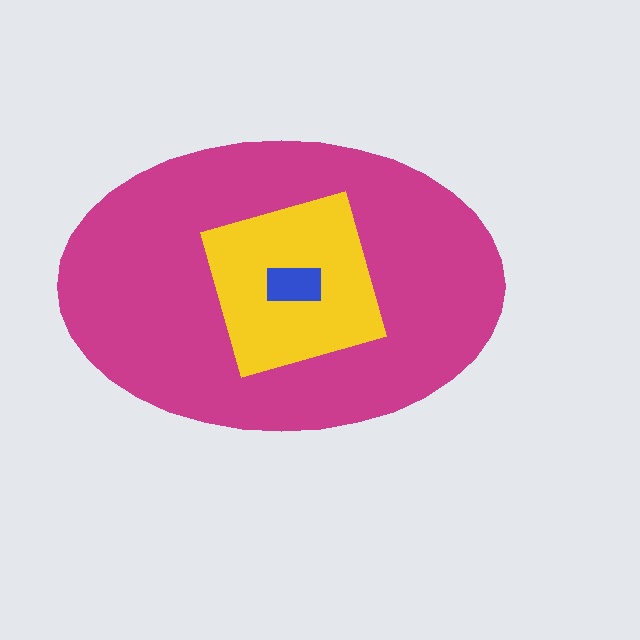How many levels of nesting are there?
3.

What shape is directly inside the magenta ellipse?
The yellow diamond.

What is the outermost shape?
The magenta ellipse.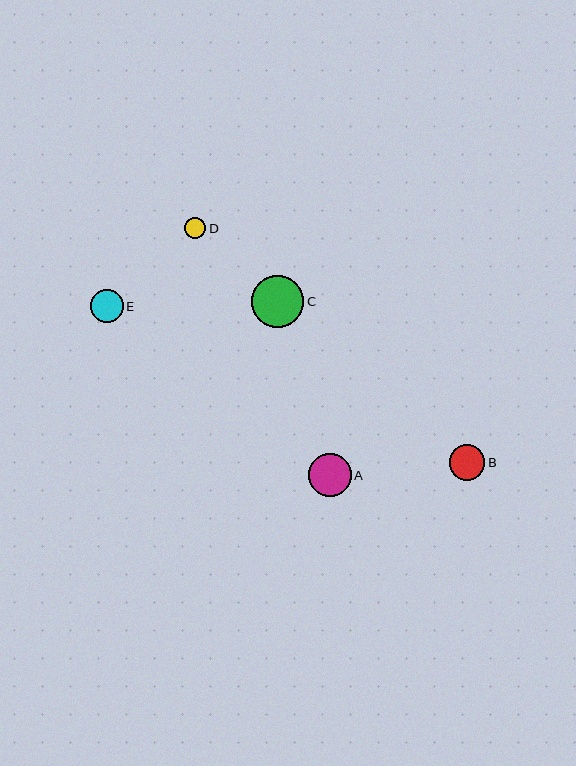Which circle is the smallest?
Circle D is the smallest with a size of approximately 21 pixels.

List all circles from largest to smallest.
From largest to smallest: C, A, B, E, D.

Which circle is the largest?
Circle C is the largest with a size of approximately 52 pixels.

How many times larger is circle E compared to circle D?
Circle E is approximately 1.5 times the size of circle D.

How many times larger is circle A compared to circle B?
Circle A is approximately 1.2 times the size of circle B.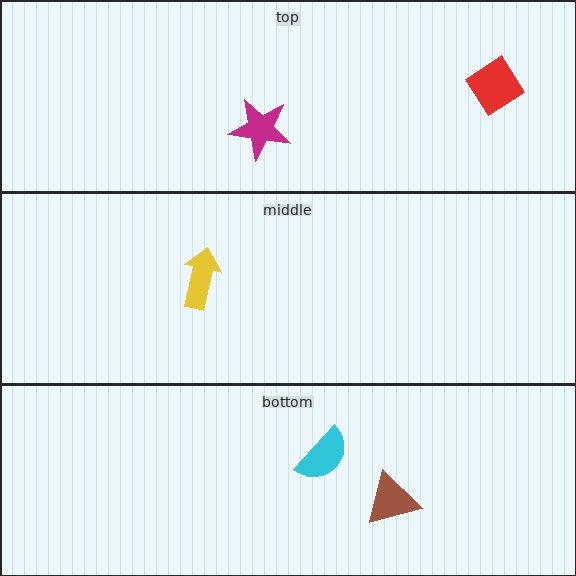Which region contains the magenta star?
The top region.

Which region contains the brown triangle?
The bottom region.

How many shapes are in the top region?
2.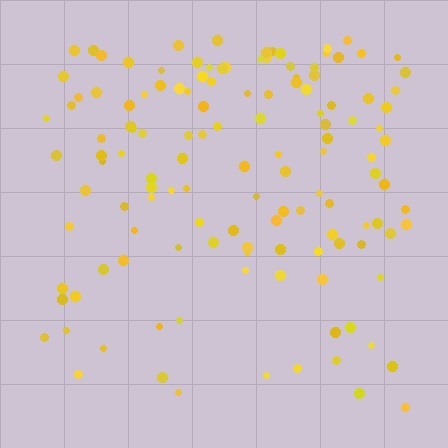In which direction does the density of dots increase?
From bottom to top, with the top side densest.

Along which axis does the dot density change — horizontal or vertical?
Vertical.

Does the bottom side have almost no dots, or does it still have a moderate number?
Still a moderate number, just noticeably fewer than the top.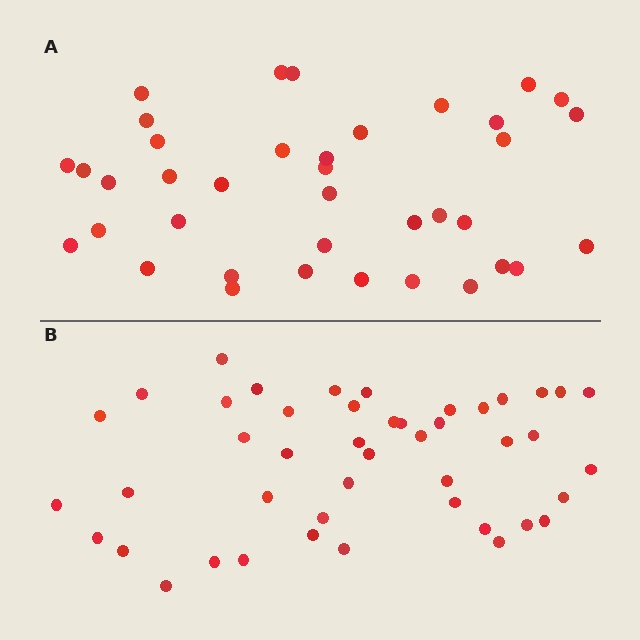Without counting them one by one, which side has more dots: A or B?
Region B (the bottom region) has more dots.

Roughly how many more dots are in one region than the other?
Region B has roughly 8 or so more dots than region A.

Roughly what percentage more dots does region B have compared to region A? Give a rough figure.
About 20% more.